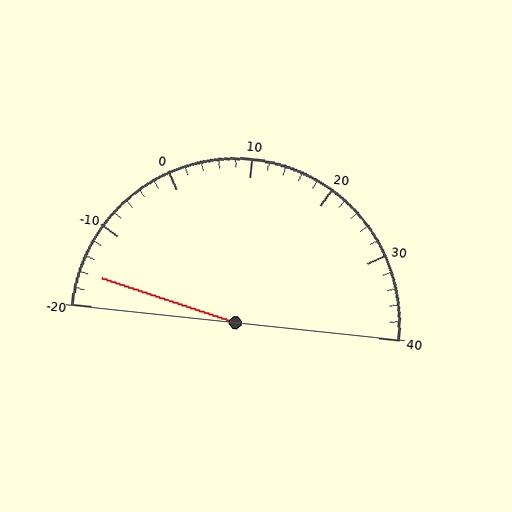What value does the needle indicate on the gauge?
The needle indicates approximately -16.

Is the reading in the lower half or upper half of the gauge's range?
The reading is in the lower half of the range (-20 to 40).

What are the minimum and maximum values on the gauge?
The gauge ranges from -20 to 40.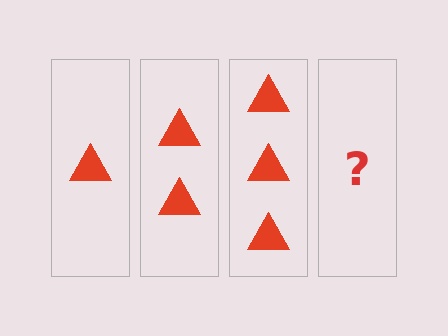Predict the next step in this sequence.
The next step is 4 triangles.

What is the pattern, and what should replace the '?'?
The pattern is that each step adds one more triangle. The '?' should be 4 triangles.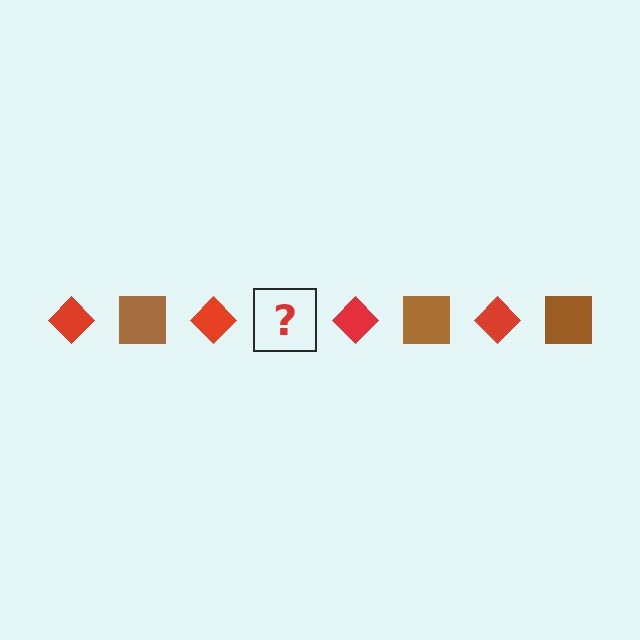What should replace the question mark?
The question mark should be replaced with a brown square.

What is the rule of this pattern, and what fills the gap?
The rule is that the pattern alternates between red diamond and brown square. The gap should be filled with a brown square.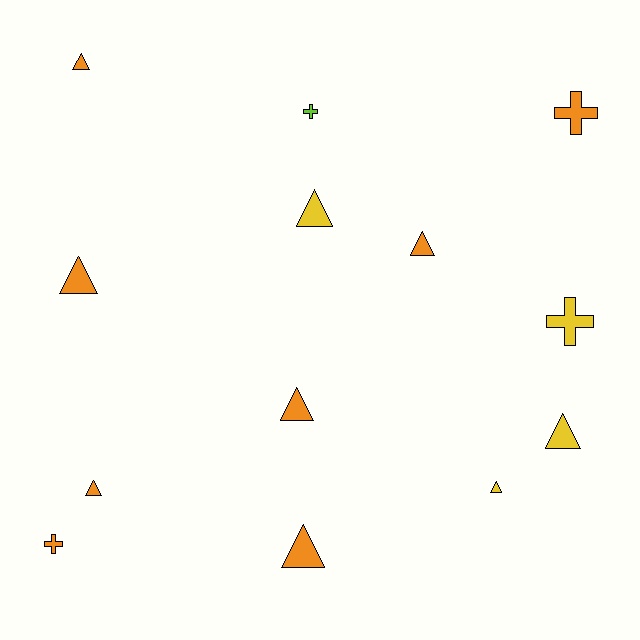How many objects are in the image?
There are 13 objects.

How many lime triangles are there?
There are no lime triangles.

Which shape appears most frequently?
Triangle, with 9 objects.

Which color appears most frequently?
Orange, with 8 objects.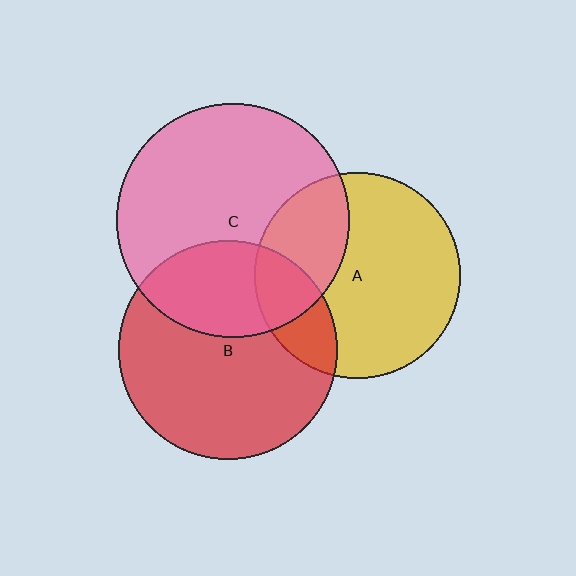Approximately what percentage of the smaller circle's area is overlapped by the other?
Approximately 20%.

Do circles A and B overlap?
Yes.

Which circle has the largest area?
Circle C (pink).